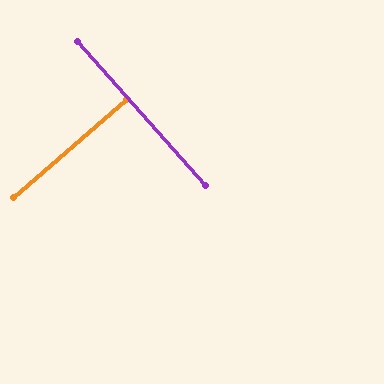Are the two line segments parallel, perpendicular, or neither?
Perpendicular — they meet at approximately 89°.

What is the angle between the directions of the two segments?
Approximately 89 degrees.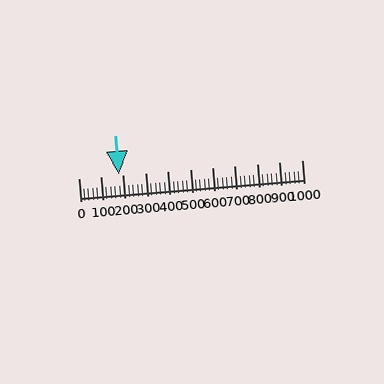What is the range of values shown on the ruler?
The ruler shows values from 0 to 1000.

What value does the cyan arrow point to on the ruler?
The cyan arrow points to approximately 180.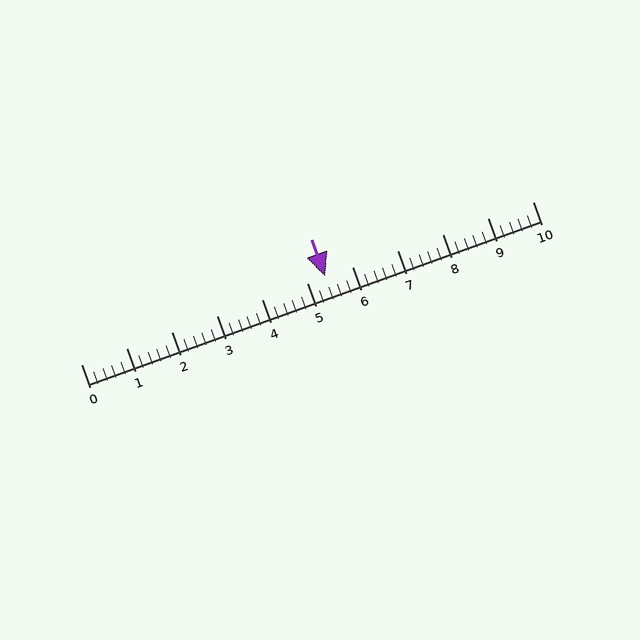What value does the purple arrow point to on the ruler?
The purple arrow points to approximately 5.4.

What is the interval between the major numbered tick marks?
The major tick marks are spaced 1 units apart.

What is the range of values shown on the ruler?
The ruler shows values from 0 to 10.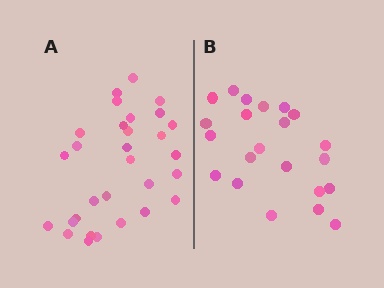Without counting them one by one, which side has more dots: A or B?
Region A (the left region) has more dots.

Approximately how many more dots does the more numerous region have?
Region A has roughly 8 or so more dots than region B.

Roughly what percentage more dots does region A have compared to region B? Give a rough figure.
About 35% more.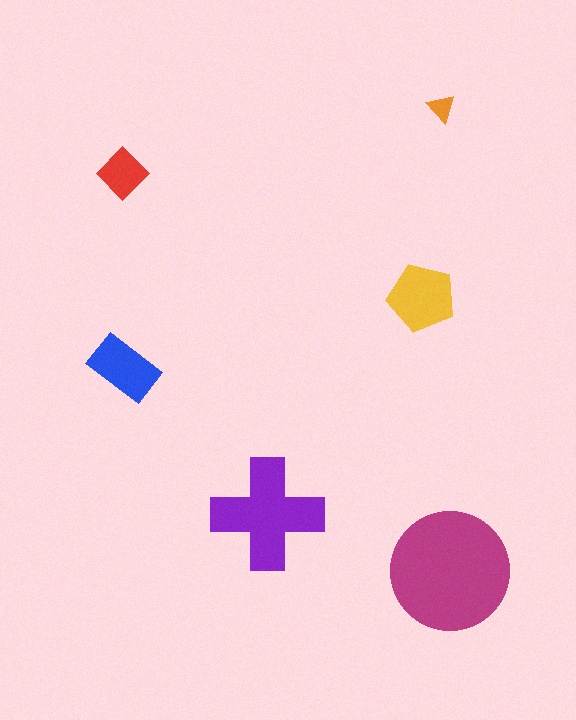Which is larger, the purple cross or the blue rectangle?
The purple cross.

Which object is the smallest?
The orange triangle.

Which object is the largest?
The magenta circle.